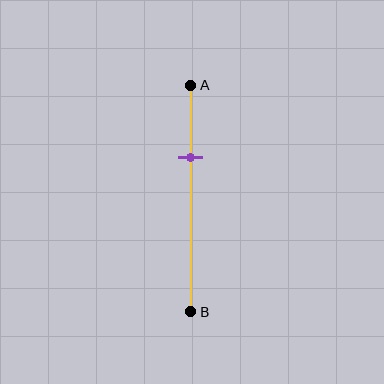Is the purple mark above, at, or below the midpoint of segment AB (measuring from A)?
The purple mark is above the midpoint of segment AB.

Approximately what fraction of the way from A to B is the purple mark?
The purple mark is approximately 30% of the way from A to B.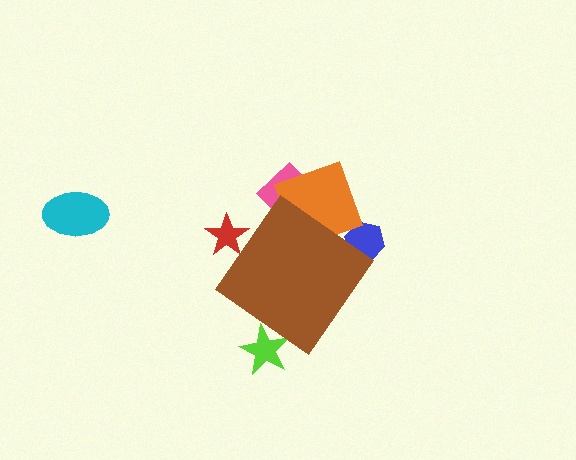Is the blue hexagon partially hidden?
Yes, the blue hexagon is partially hidden behind the brown diamond.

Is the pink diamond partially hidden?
Yes, the pink diamond is partially hidden behind the brown diamond.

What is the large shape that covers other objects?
A brown diamond.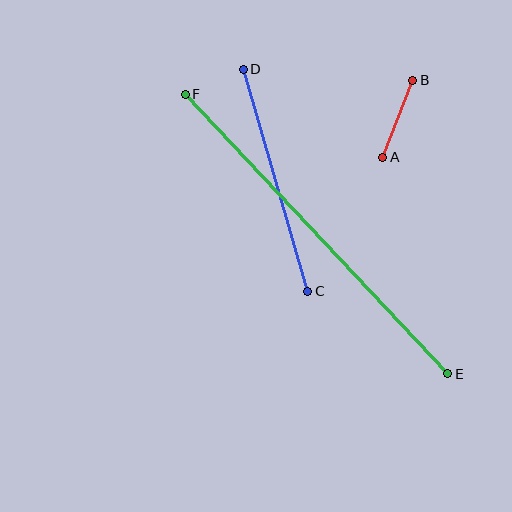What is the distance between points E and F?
The distance is approximately 383 pixels.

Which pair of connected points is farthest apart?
Points E and F are farthest apart.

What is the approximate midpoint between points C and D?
The midpoint is at approximately (276, 180) pixels.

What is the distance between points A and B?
The distance is approximately 83 pixels.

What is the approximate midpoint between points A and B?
The midpoint is at approximately (398, 119) pixels.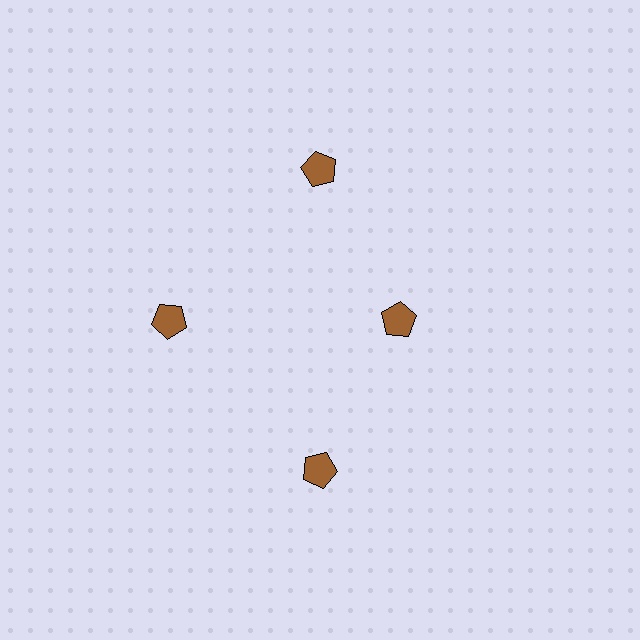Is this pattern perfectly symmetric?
No. The 4 brown pentagons are arranged in a ring, but one element near the 3 o'clock position is pulled inward toward the center, breaking the 4-fold rotational symmetry.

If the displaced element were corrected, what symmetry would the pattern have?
It would have 4-fold rotational symmetry — the pattern would map onto itself every 90 degrees.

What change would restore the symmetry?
The symmetry would be restored by moving it outward, back onto the ring so that all 4 pentagons sit at equal angles and equal distance from the center.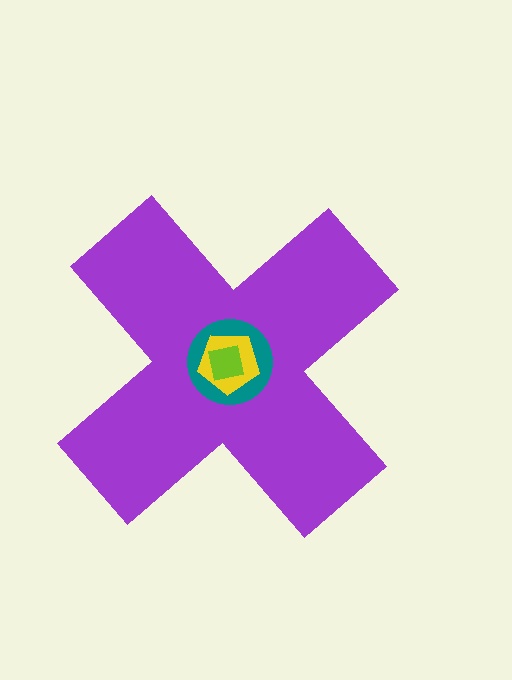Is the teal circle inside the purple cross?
Yes.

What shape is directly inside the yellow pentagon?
The lime square.